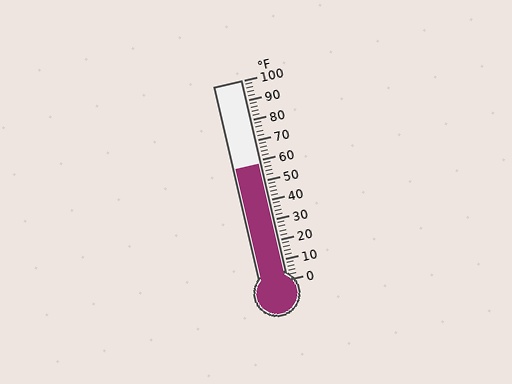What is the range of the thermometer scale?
The thermometer scale ranges from 0°F to 100°F.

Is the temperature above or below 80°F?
The temperature is below 80°F.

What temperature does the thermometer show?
The thermometer shows approximately 58°F.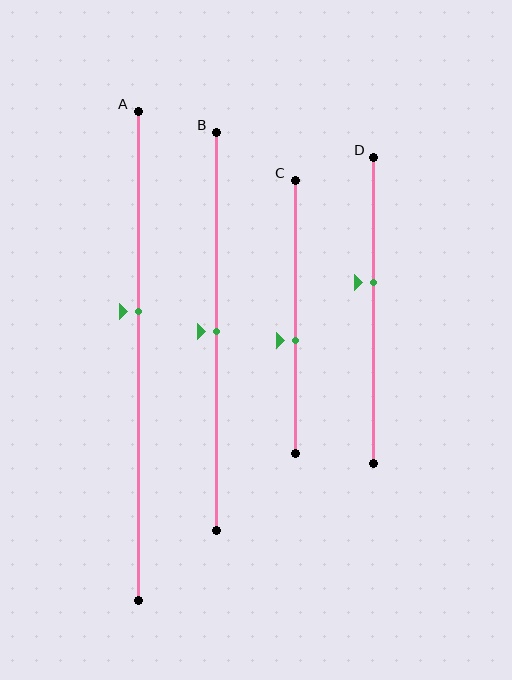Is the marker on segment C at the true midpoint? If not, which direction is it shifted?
No, the marker on segment C is shifted downward by about 9% of the segment length.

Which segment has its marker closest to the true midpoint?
Segment B has its marker closest to the true midpoint.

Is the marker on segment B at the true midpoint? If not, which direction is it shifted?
Yes, the marker on segment B is at the true midpoint.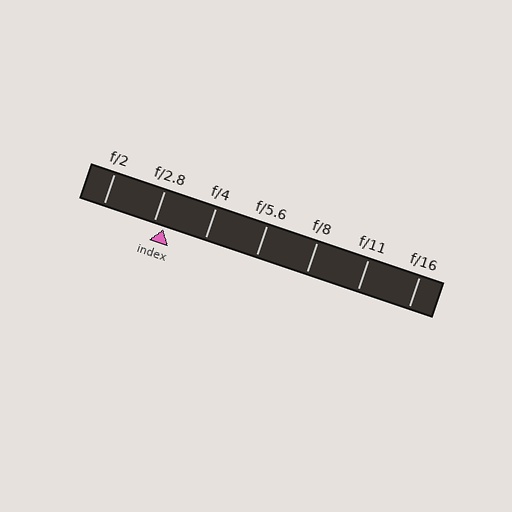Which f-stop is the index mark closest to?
The index mark is closest to f/2.8.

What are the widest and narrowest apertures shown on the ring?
The widest aperture shown is f/2 and the narrowest is f/16.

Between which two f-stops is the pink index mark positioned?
The index mark is between f/2.8 and f/4.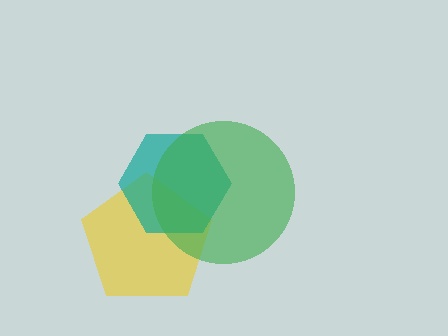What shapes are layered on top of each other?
The layered shapes are: a yellow pentagon, a teal hexagon, a green circle.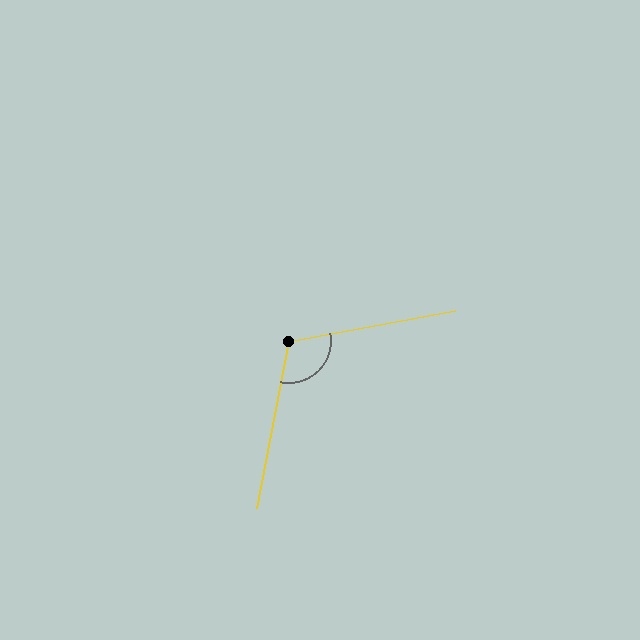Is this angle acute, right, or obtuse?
It is obtuse.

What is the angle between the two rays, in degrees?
Approximately 111 degrees.